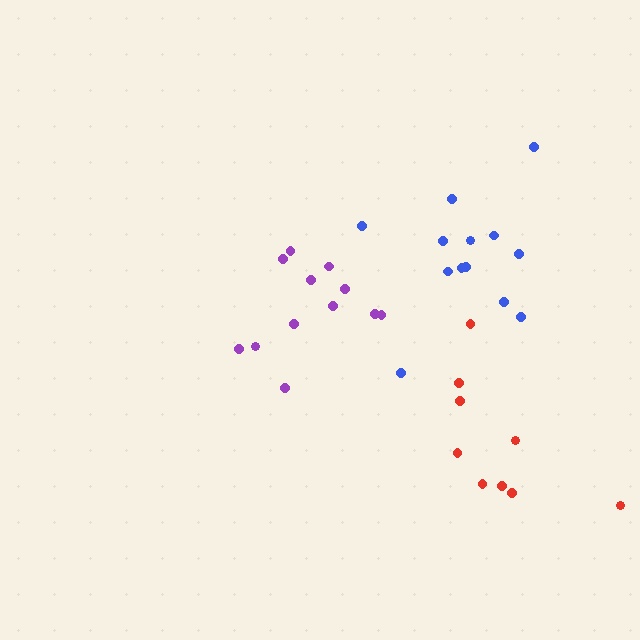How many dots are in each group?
Group 1: 12 dots, Group 2: 13 dots, Group 3: 9 dots (34 total).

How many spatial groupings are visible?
There are 3 spatial groupings.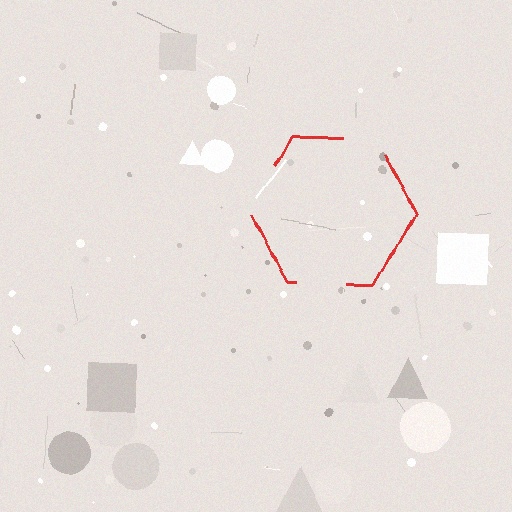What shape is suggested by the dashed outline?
The dashed outline suggests a hexagon.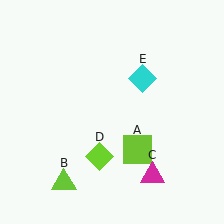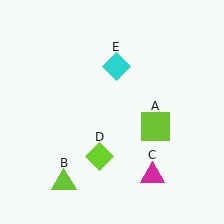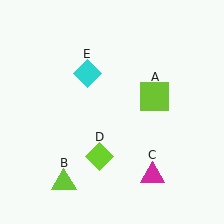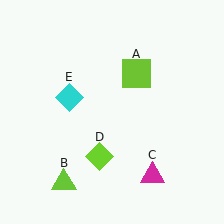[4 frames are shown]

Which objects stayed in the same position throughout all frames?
Lime triangle (object B) and magenta triangle (object C) and lime diamond (object D) remained stationary.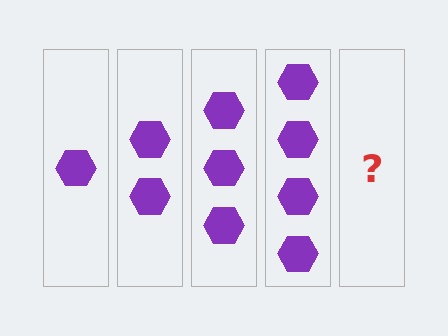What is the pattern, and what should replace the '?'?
The pattern is that each step adds one more hexagon. The '?' should be 5 hexagons.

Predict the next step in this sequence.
The next step is 5 hexagons.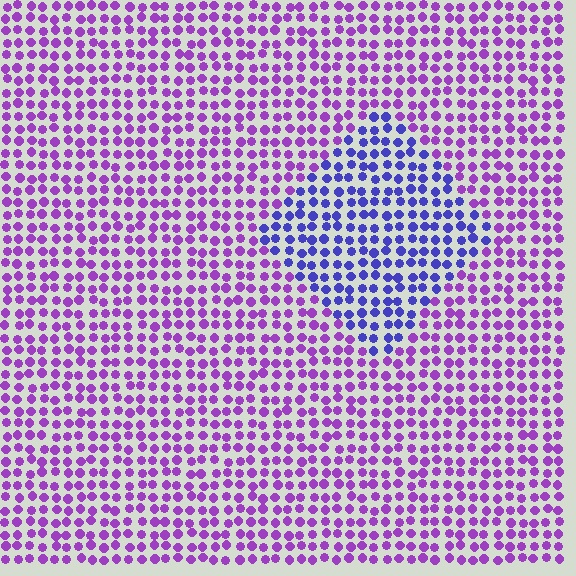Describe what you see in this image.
The image is filled with small purple elements in a uniform arrangement. A diamond-shaped region is visible where the elements are tinted to a slightly different hue, forming a subtle color boundary.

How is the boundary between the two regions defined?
The boundary is defined purely by a slight shift in hue (about 41 degrees). Spacing, size, and orientation are identical on both sides.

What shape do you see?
I see a diamond.